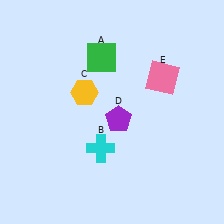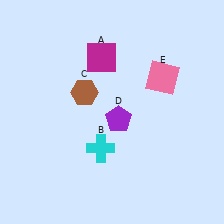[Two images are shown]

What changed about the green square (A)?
In Image 1, A is green. In Image 2, it changed to magenta.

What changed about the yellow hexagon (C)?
In Image 1, C is yellow. In Image 2, it changed to brown.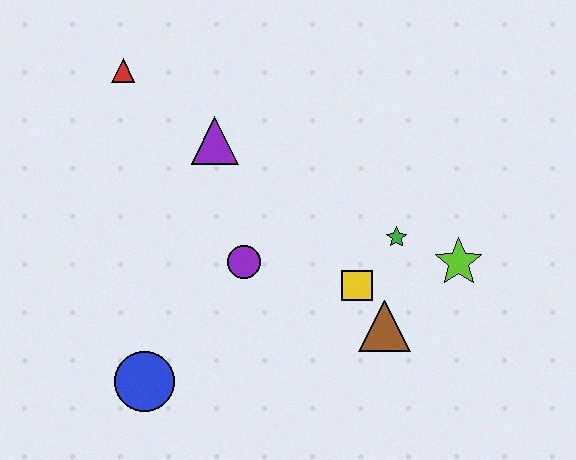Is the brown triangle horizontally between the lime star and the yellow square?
Yes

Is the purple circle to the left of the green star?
Yes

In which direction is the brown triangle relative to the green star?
The brown triangle is below the green star.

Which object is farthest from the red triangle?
The lime star is farthest from the red triangle.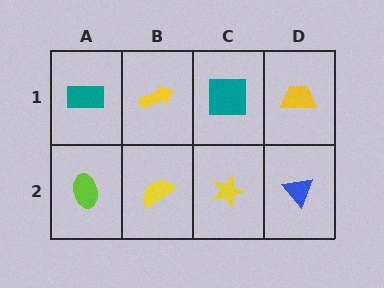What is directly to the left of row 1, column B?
A teal rectangle.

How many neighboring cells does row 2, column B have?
3.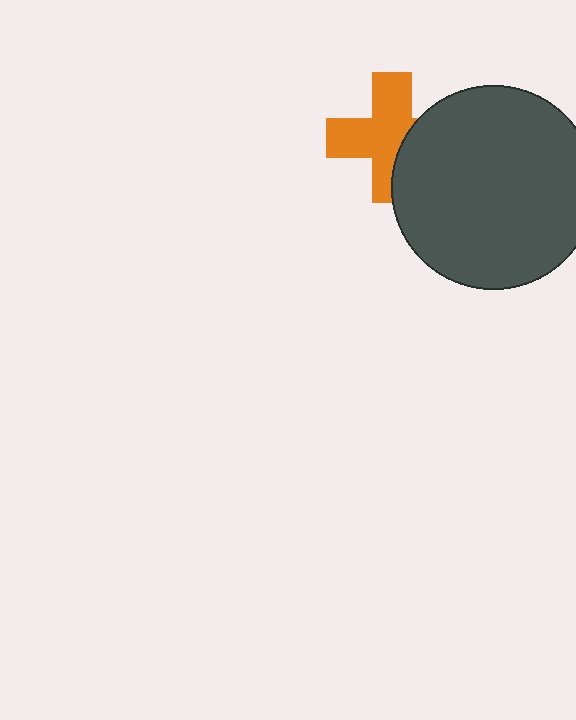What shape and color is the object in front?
The object in front is a dark gray circle.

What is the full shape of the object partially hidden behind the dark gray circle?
The partially hidden object is an orange cross.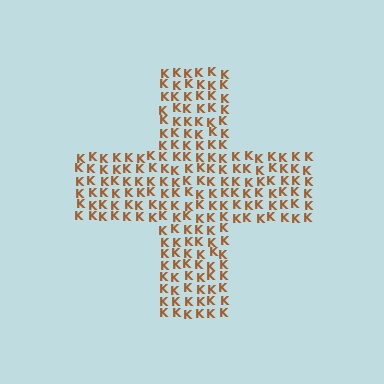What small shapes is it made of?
It is made of small letter K's.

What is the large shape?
The large shape is a cross.